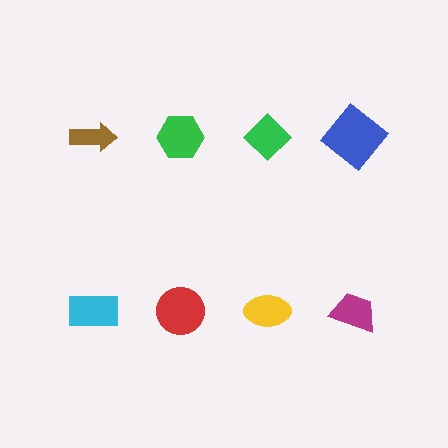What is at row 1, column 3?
A green diamond.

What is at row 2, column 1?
A cyan rectangle.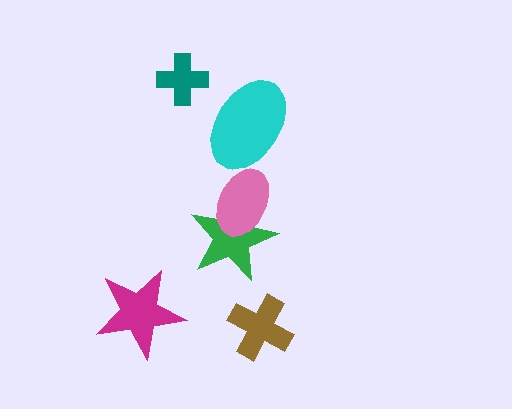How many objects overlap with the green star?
1 object overlaps with the green star.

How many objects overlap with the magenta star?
0 objects overlap with the magenta star.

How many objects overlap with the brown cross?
0 objects overlap with the brown cross.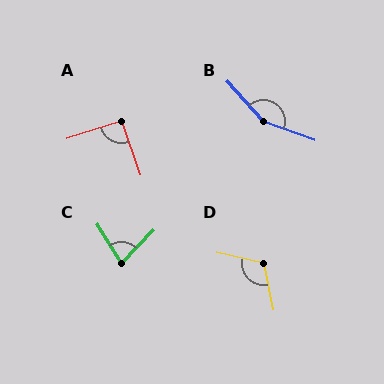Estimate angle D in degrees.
Approximately 114 degrees.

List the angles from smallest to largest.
C (76°), A (91°), D (114°), B (151°).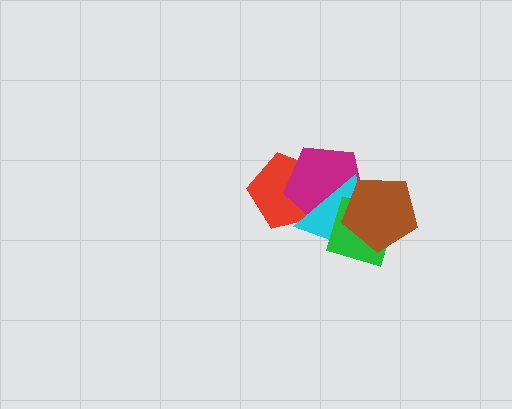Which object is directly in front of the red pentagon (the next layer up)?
The magenta pentagon is directly in front of the red pentagon.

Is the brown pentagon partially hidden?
No, no other shape covers it.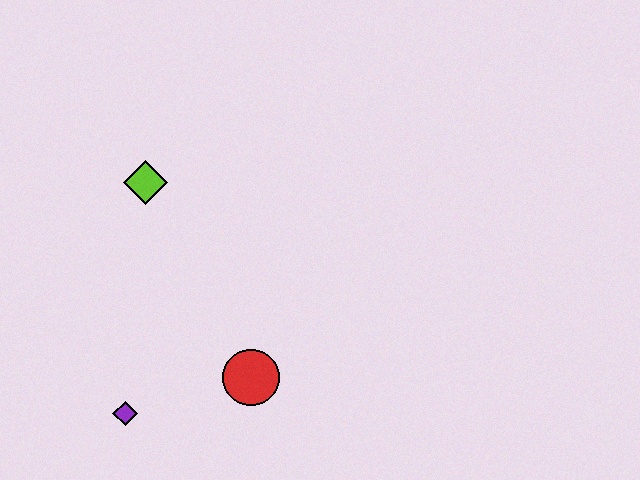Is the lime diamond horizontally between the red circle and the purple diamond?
Yes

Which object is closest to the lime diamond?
The red circle is closest to the lime diamond.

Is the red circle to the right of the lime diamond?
Yes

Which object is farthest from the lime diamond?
The purple diamond is farthest from the lime diamond.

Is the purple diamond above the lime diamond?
No